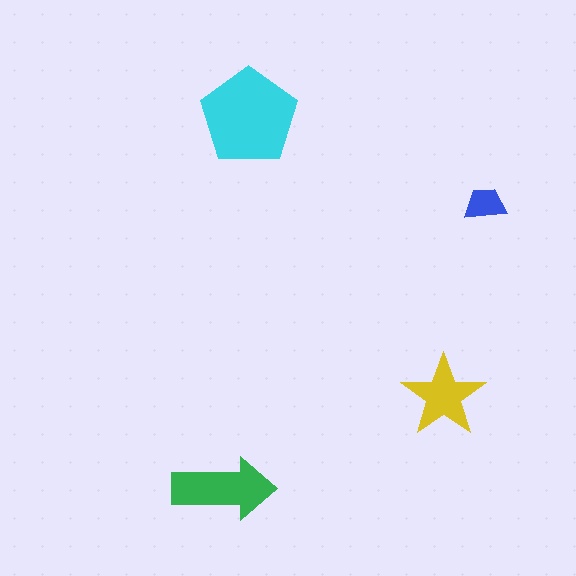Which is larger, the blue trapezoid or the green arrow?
The green arrow.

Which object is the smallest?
The blue trapezoid.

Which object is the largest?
The cyan pentagon.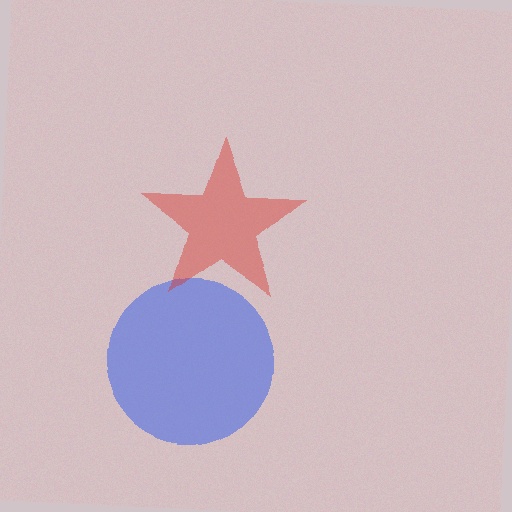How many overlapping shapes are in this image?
There are 2 overlapping shapes in the image.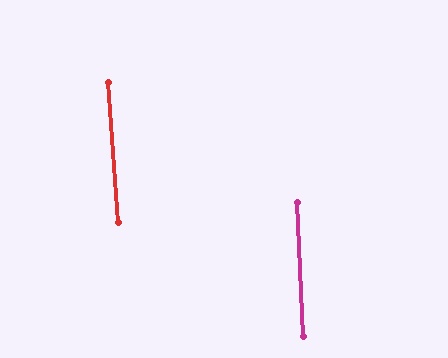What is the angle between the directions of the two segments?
Approximately 2 degrees.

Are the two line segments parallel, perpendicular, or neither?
Parallel — their directions differ by only 1.6°.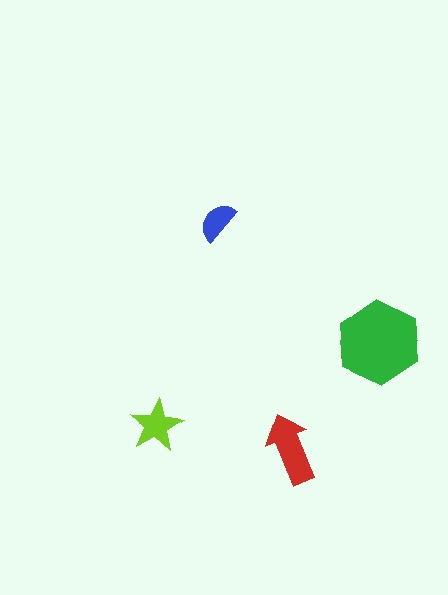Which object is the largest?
The green hexagon.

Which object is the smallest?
The blue semicircle.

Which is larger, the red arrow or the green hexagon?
The green hexagon.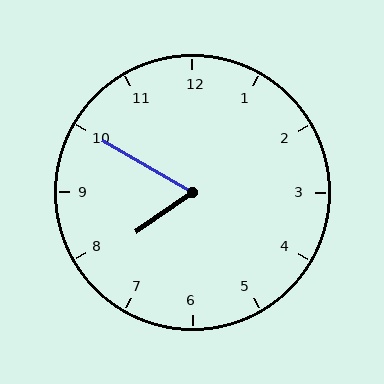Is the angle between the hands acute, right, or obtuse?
It is acute.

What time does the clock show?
7:50.